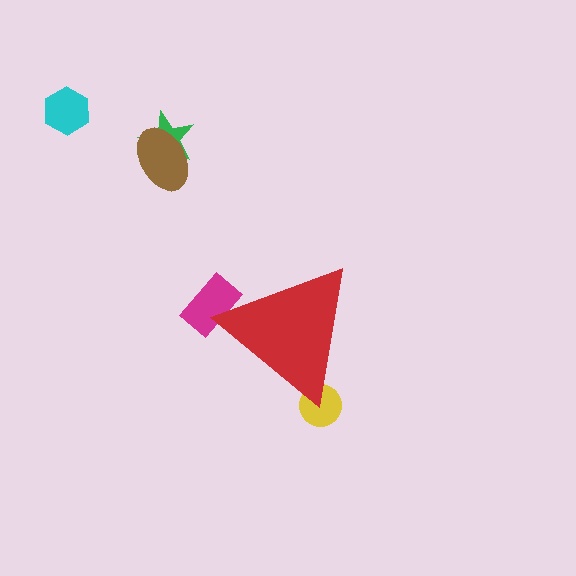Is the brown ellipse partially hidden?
No, the brown ellipse is fully visible.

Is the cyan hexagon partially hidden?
No, the cyan hexagon is fully visible.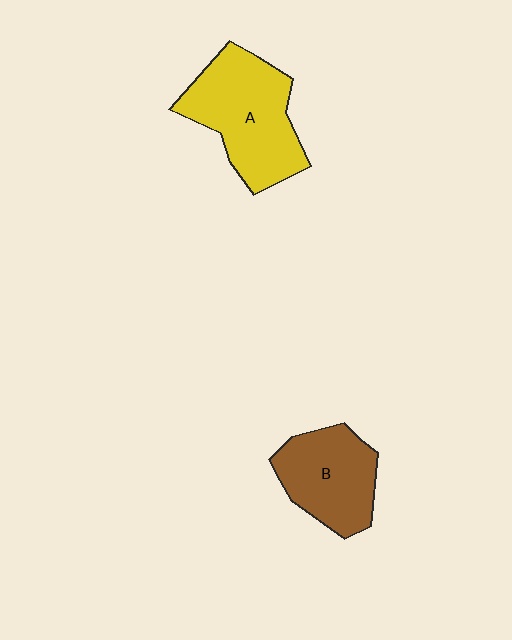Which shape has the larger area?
Shape A (yellow).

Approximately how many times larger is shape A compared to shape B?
Approximately 1.3 times.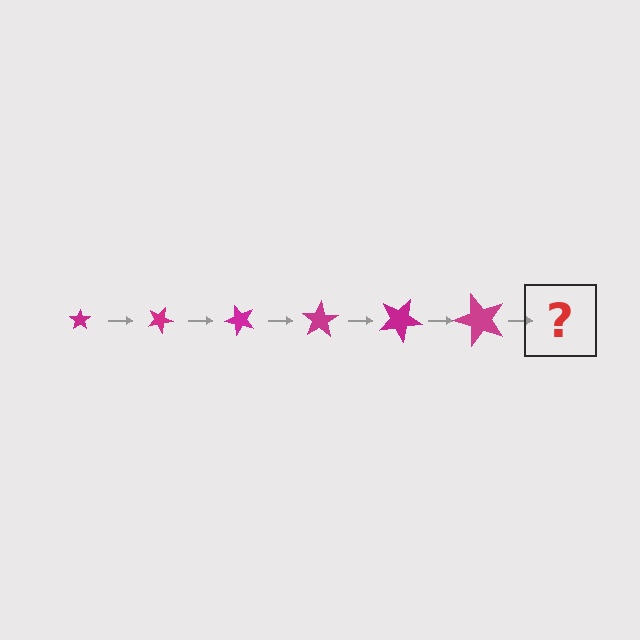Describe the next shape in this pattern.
It should be a star, larger than the previous one and rotated 150 degrees from the start.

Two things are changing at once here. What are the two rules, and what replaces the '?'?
The two rules are that the star grows larger each step and it rotates 25 degrees each step. The '?' should be a star, larger than the previous one and rotated 150 degrees from the start.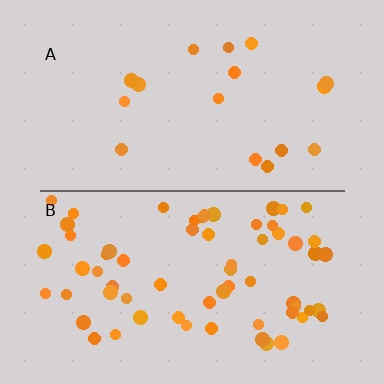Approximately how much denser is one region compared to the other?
Approximately 3.8× — region B over region A.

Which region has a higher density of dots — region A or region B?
B (the bottom).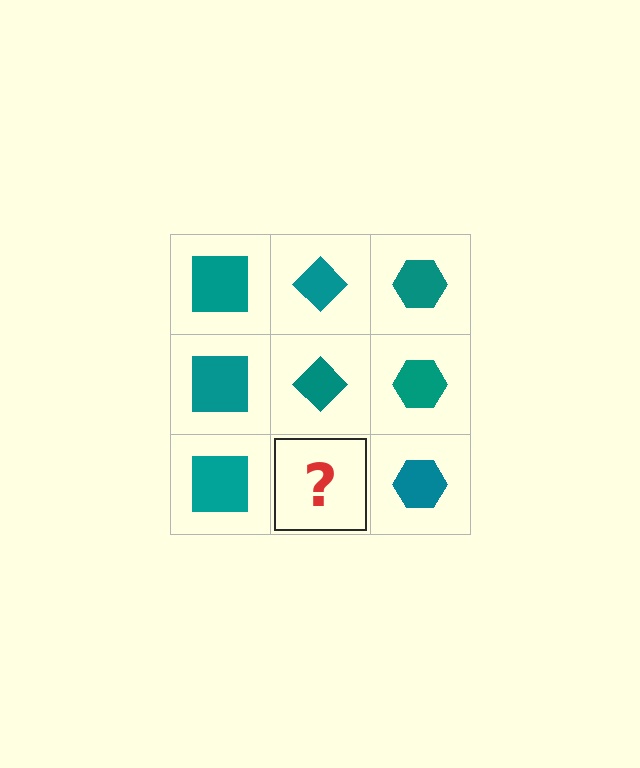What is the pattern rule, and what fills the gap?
The rule is that each column has a consistent shape. The gap should be filled with a teal diamond.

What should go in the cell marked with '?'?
The missing cell should contain a teal diamond.